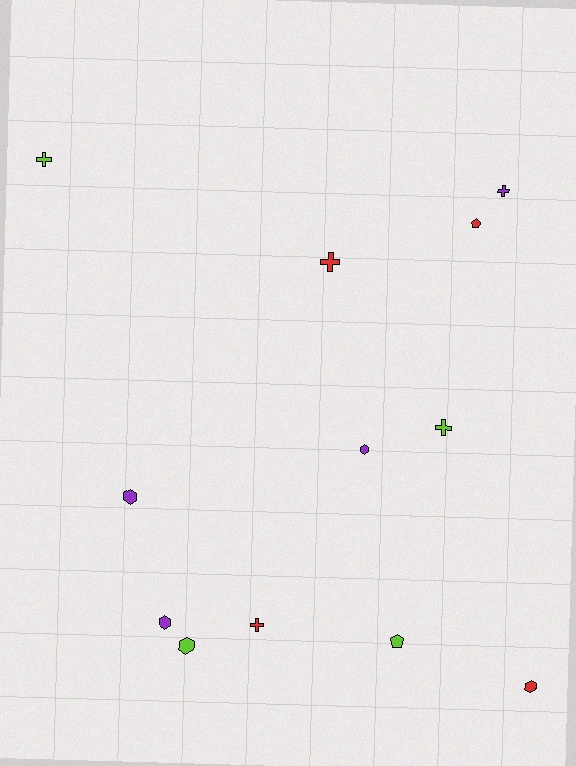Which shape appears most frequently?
Cross, with 5 objects.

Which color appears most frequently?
Red, with 4 objects.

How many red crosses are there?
There are 2 red crosses.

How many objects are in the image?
There are 12 objects.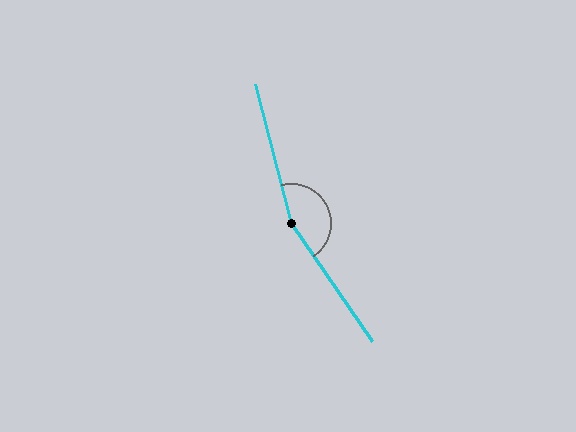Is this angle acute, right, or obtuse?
It is obtuse.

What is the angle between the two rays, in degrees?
Approximately 160 degrees.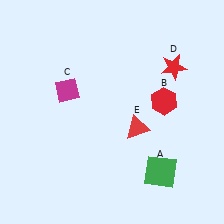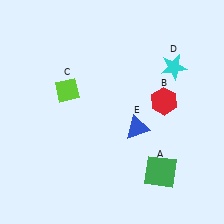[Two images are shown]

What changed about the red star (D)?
In Image 1, D is red. In Image 2, it changed to cyan.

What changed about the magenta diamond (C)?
In Image 1, C is magenta. In Image 2, it changed to lime.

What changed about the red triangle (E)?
In Image 1, E is red. In Image 2, it changed to blue.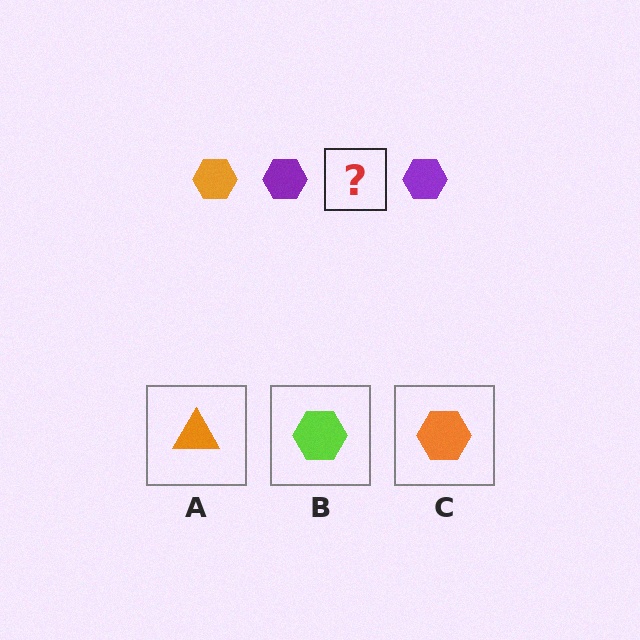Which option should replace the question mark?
Option C.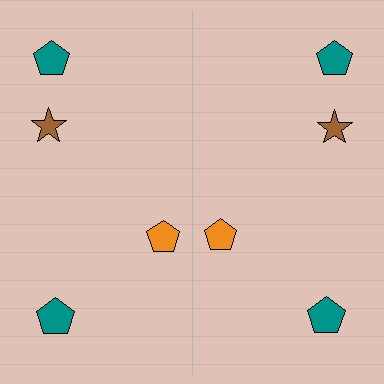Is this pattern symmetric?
Yes, this pattern has bilateral (reflection) symmetry.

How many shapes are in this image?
There are 8 shapes in this image.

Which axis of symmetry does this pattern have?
The pattern has a vertical axis of symmetry running through the center of the image.